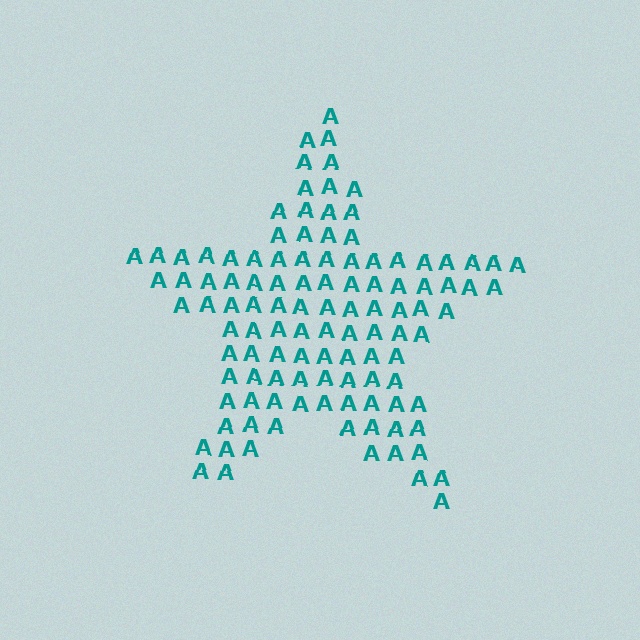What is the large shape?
The large shape is a star.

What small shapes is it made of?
It is made of small letter A's.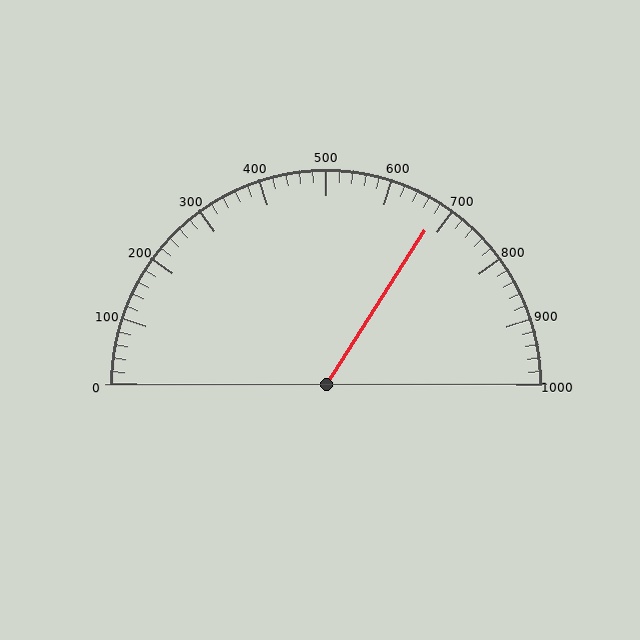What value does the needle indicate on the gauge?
The needle indicates approximately 680.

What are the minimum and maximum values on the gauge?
The gauge ranges from 0 to 1000.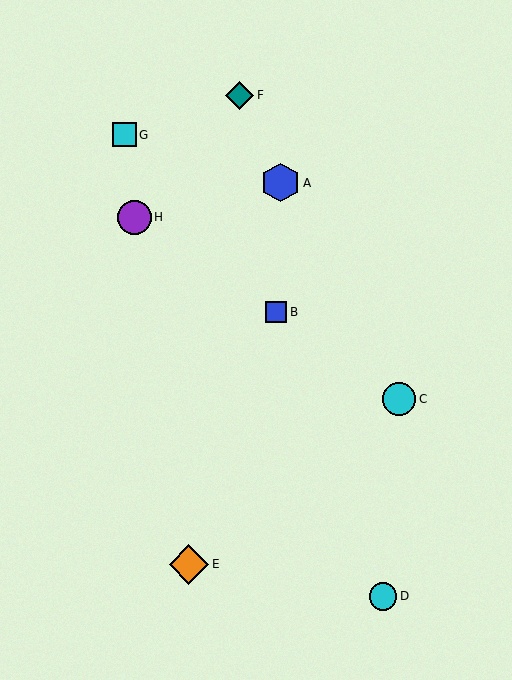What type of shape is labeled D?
Shape D is a cyan circle.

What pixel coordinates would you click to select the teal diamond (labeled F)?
Click at (240, 95) to select the teal diamond F.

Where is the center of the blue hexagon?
The center of the blue hexagon is at (281, 183).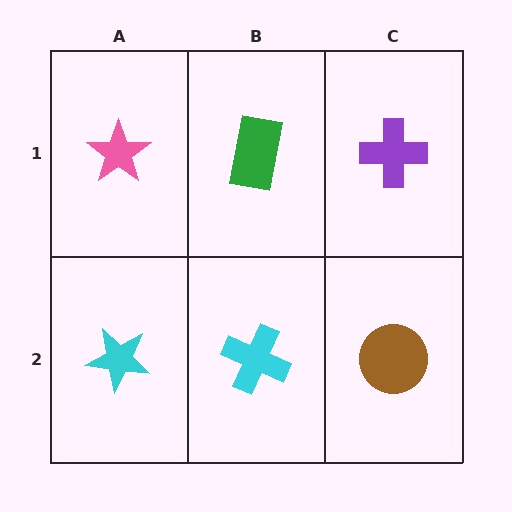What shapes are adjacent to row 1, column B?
A cyan cross (row 2, column B), a pink star (row 1, column A), a purple cross (row 1, column C).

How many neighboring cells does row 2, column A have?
2.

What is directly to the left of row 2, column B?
A cyan star.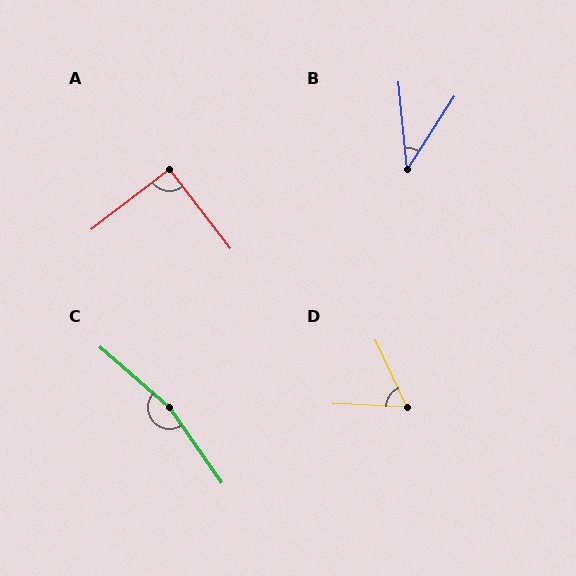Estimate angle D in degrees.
Approximately 63 degrees.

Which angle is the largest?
C, at approximately 166 degrees.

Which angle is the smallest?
B, at approximately 38 degrees.